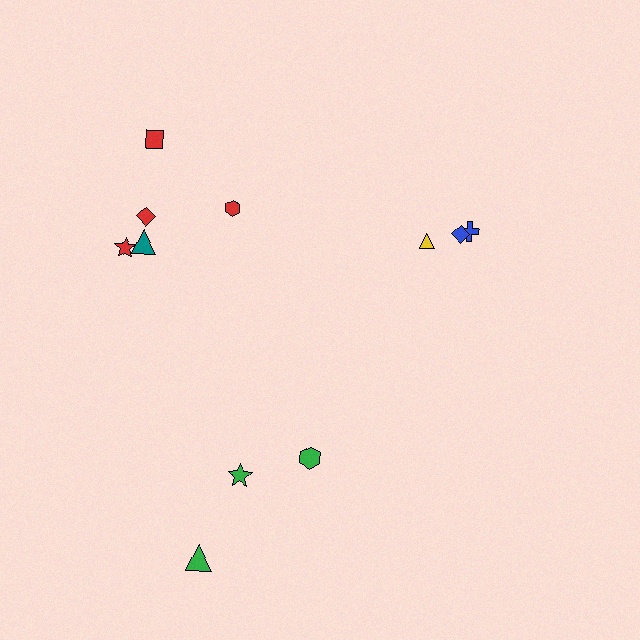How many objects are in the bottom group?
There are 3 objects.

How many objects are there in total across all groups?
There are 11 objects.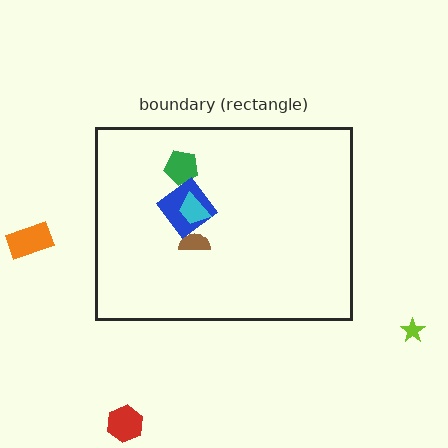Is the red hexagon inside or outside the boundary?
Outside.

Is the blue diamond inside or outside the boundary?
Inside.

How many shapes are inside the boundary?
4 inside, 3 outside.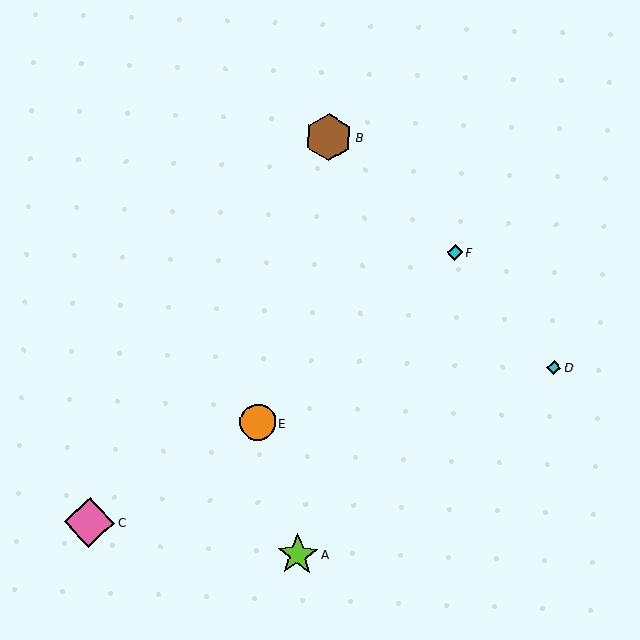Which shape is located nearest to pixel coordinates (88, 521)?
The pink diamond (labeled C) at (90, 522) is nearest to that location.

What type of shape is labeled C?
Shape C is a pink diamond.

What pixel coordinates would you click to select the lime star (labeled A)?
Click at (298, 555) to select the lime star A.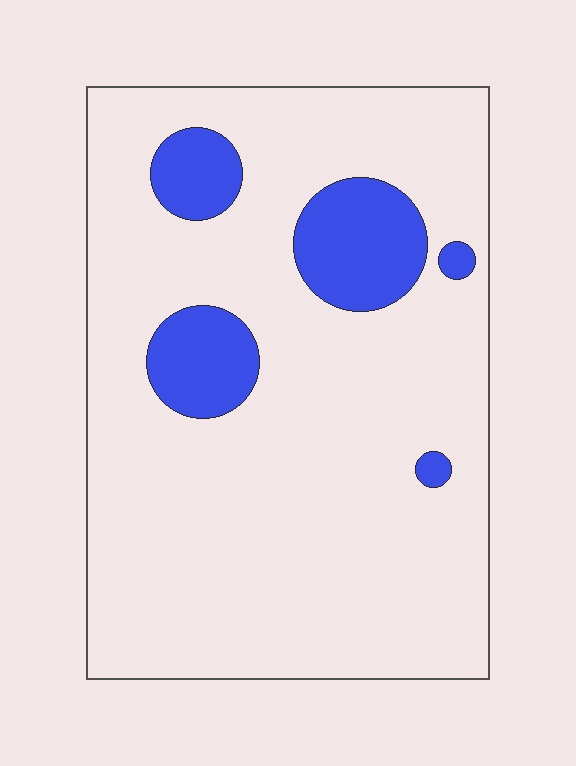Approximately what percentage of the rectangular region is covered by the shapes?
Approximately 15%.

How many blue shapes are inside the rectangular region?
5.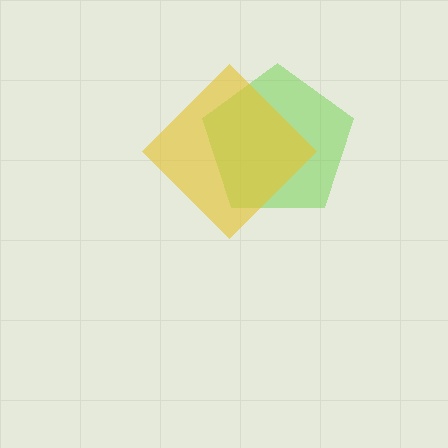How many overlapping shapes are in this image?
There are 2 overlapping shapes in the image.